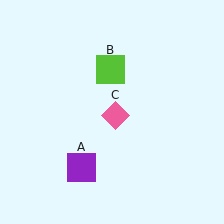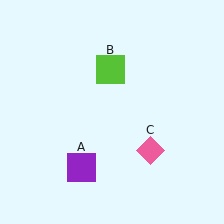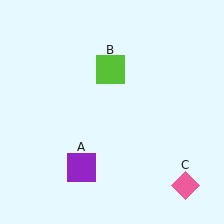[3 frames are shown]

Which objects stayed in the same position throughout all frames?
Purple square (object A) and lime square (object B) remained stationary.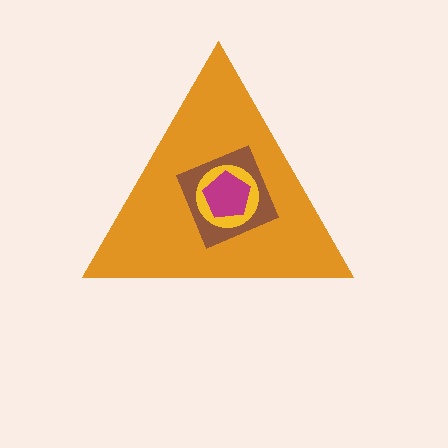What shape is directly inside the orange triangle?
The brown diamond.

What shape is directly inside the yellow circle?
The magenta pentagon.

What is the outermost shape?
The orange triangle.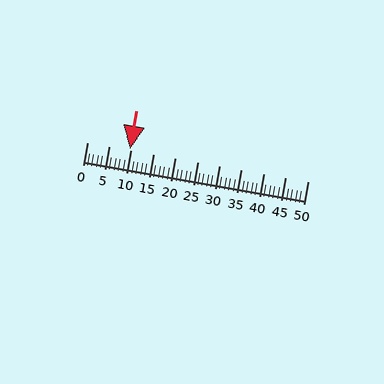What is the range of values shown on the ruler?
The ruler shows values from 0 to 50.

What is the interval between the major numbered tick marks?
The major tick marks are spaced 5 units apart.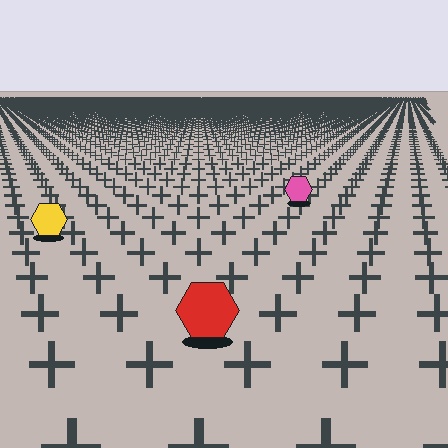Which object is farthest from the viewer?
The pink hexagon is farthest from the viewer. It appears smaller and the ground texture around it is denser.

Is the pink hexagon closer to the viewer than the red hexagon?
No. The red hexagon is closer — you can tell from the texture gradient: the ground texture is coarser near it.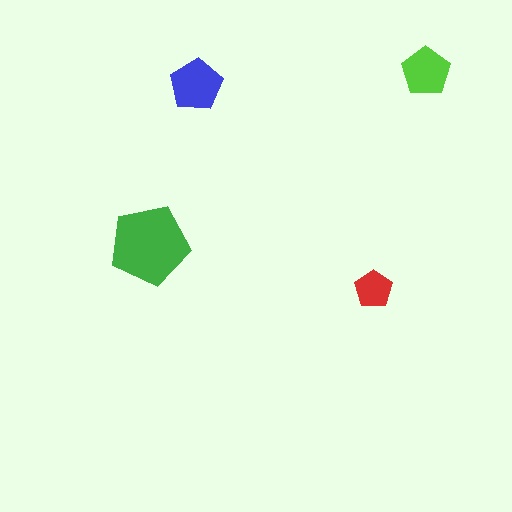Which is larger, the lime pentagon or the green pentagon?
The green one.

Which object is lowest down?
The red pentagon is bottommost.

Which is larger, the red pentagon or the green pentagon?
The green one.